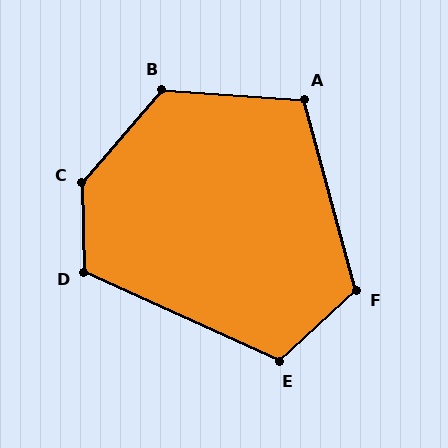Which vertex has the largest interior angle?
C, at approximately 138 degrees.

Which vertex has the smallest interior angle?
A, at approximately 109 degrees.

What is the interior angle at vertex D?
Approximately 116 degrees (obtuse).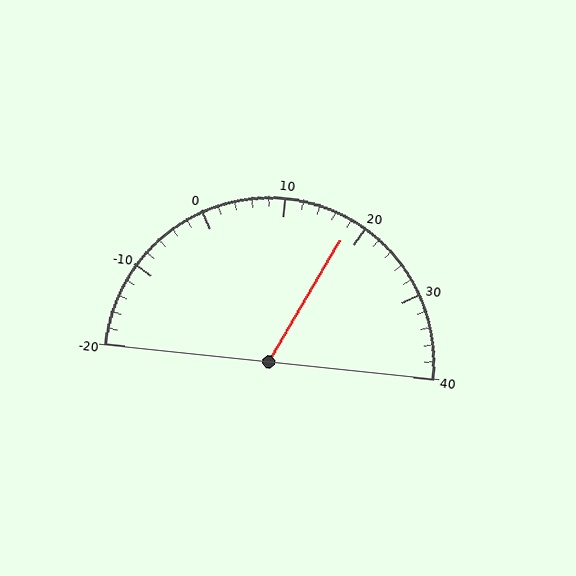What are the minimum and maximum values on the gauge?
The gauge ranges from -20 to 40.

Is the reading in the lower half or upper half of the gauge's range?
The reading is in the upper half of the range (-20 to 40).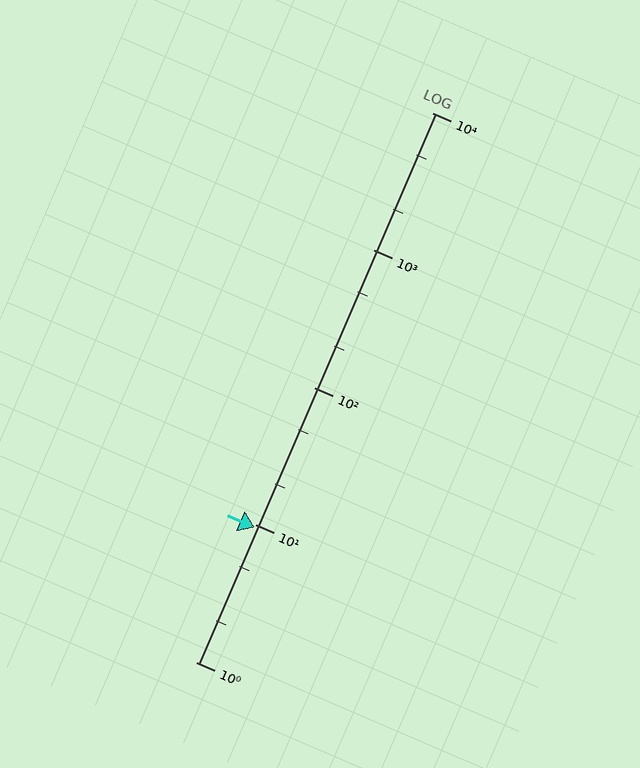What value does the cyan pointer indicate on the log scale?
The pointer indicates approximately 9.5.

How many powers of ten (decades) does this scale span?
The scale spans 4 decades, from 1 to 10000.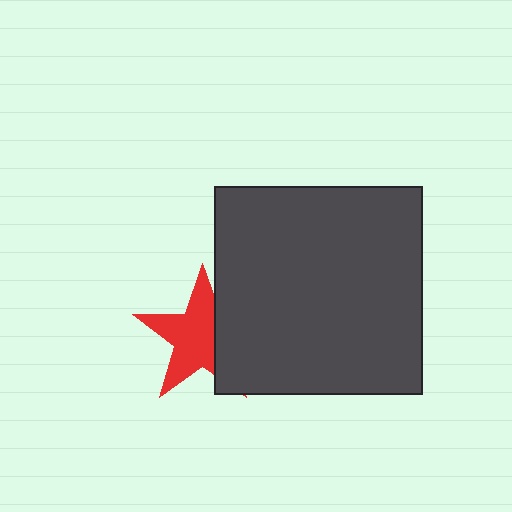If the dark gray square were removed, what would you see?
You would see the complete red star.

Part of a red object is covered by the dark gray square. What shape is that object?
It is a star.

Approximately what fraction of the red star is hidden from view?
Roughly 35% of the red star is hidden behind the dark gray square.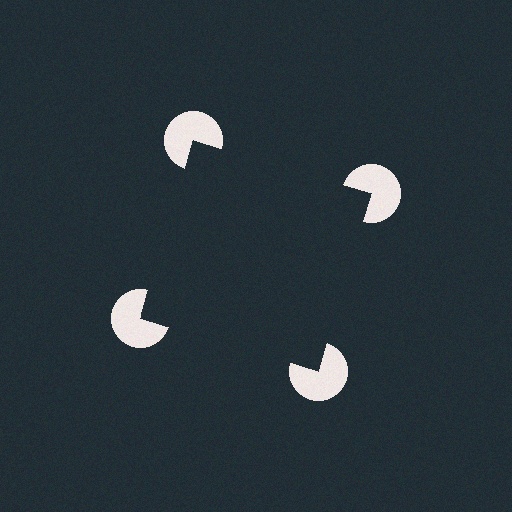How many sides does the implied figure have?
4 sides.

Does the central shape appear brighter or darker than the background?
It typically appears slightly darker than the background, even though no actual brightness change is drawn.